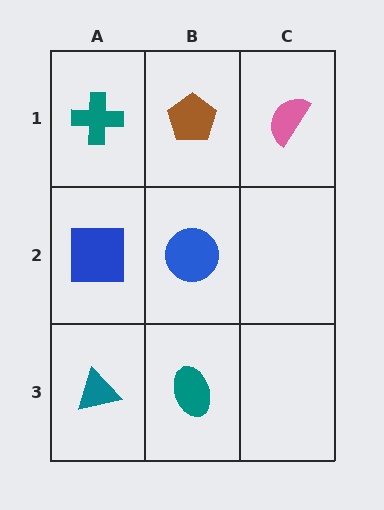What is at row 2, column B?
A blue circle.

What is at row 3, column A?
A teal triangle.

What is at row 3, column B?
A teal ellipse.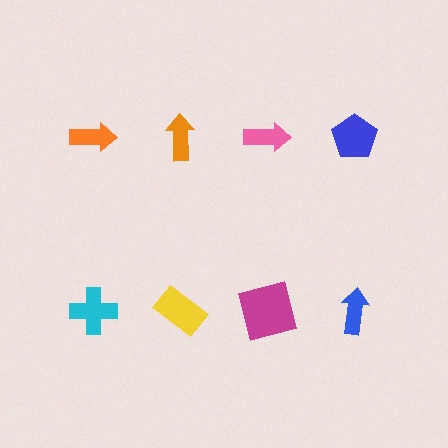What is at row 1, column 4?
A blue pentagon.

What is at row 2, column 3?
A magenta square.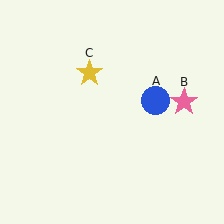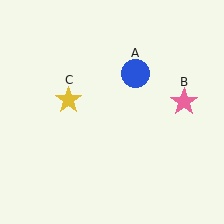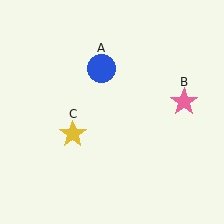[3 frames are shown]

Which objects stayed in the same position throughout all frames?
Pink star (object B) remained stationary.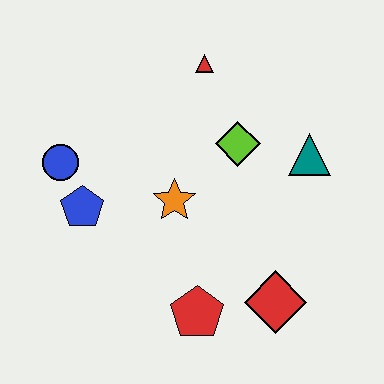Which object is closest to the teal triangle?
The lime diamond is closest to the teal triangle.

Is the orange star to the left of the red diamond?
Yes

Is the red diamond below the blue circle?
Yes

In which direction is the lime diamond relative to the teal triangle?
The lime diamond is to the left of the teal triangle.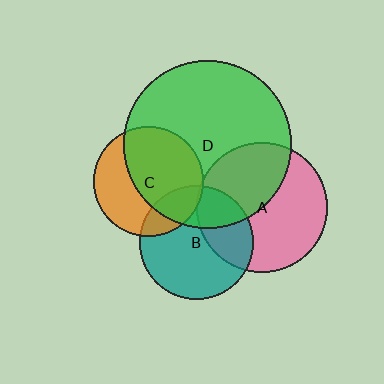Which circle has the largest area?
Circle D (green).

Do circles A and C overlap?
Yes.